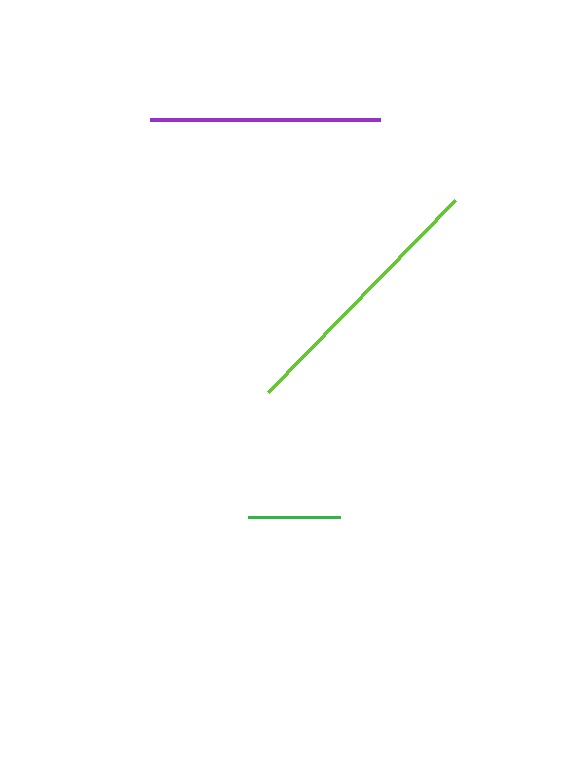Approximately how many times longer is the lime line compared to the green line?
The lime line is approximately 2.9 times the length of the green line.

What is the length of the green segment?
The green segment is approximately 91 pixels long.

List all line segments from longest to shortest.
From longest to shortest: lime, purple, green.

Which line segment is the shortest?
The green line is the shortest at approximately 91 pixels.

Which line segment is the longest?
The lime line is the longest at approximately 268 pixels.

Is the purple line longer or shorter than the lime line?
The lime line is longer than the purple line.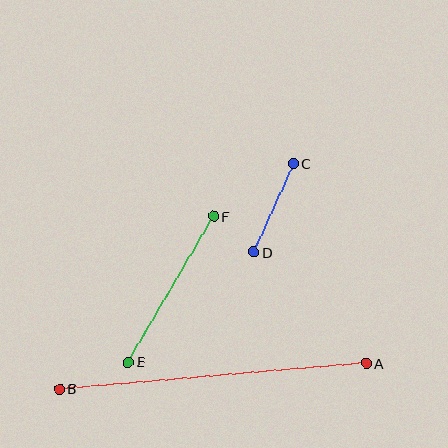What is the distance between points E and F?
The distance is approximately 169 pixels.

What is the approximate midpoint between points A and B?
The midpoint is at approximately (213, 376) pixels.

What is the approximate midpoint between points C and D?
The midpoint is at approximately (273, 208) pixels.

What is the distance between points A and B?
The distance is approximately 307 pixels.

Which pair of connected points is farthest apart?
Points A and B are farthest apart.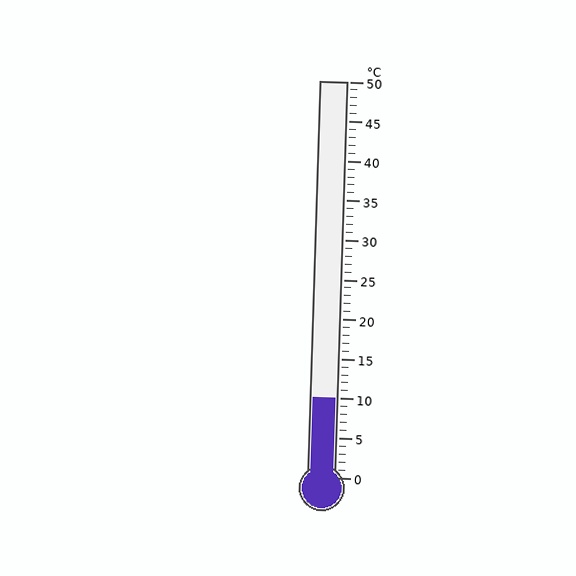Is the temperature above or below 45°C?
The temperature is below 45°C.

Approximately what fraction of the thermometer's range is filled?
The thermometer is filled to approximately 20% of its range.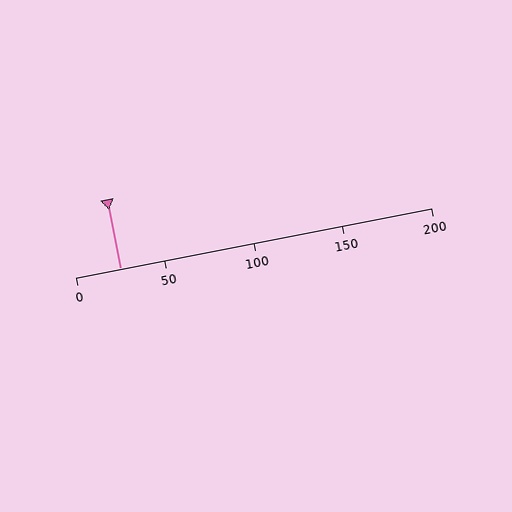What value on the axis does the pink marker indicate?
The marker indicates approximately 25.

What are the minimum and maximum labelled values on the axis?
The axis runs from 0 to 200.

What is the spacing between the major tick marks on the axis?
The major ticks are spaced 50 apart.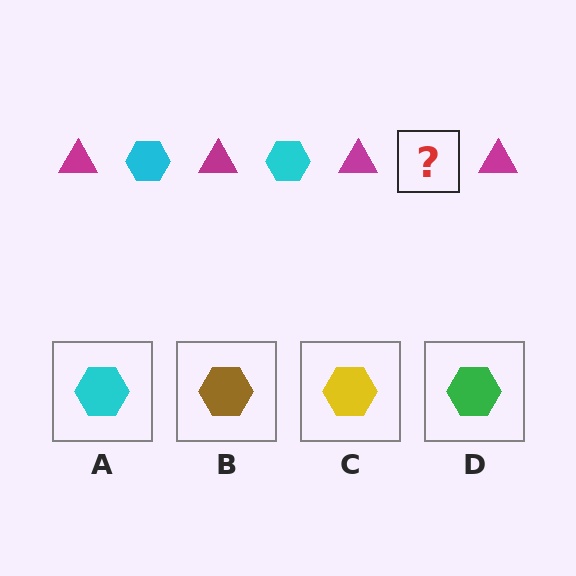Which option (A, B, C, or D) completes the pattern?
A.